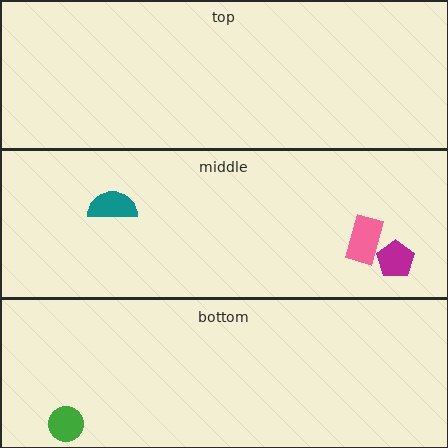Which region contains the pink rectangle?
The middle region.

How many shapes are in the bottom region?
1.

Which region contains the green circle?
The bottom region.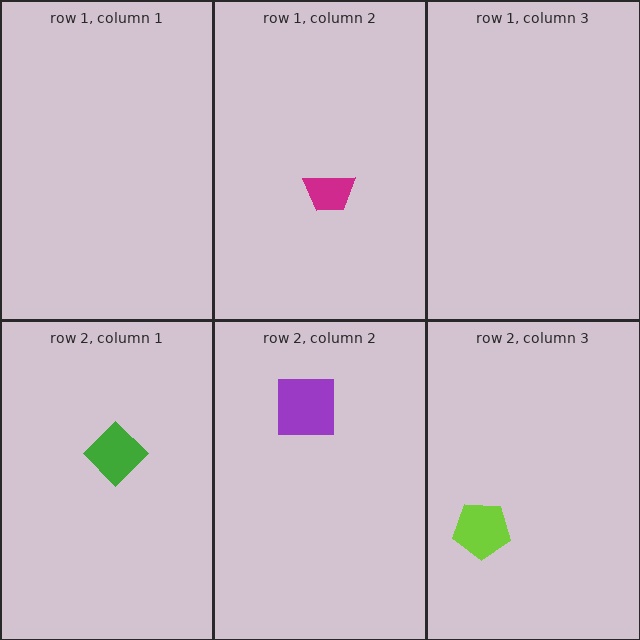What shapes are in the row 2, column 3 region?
The lime pentagon.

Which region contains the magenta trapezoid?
The row 1, column 2 region.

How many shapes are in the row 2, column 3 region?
1.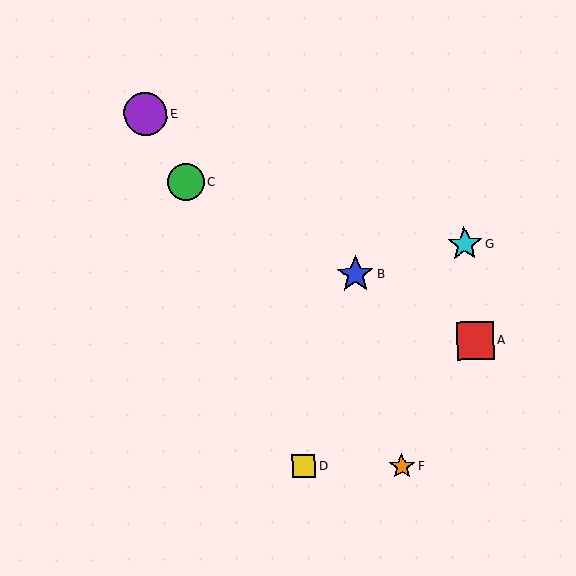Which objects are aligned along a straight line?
Objects A, B, C are aligned along a straight line.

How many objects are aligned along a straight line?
3 objects (A, B, C) are aligned along a straight line.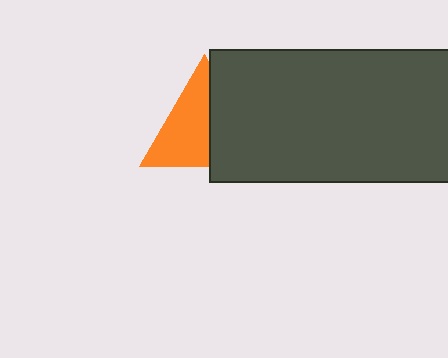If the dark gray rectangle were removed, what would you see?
You would see the complete orange triangle.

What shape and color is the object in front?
The object in front is a dark gray rectangle.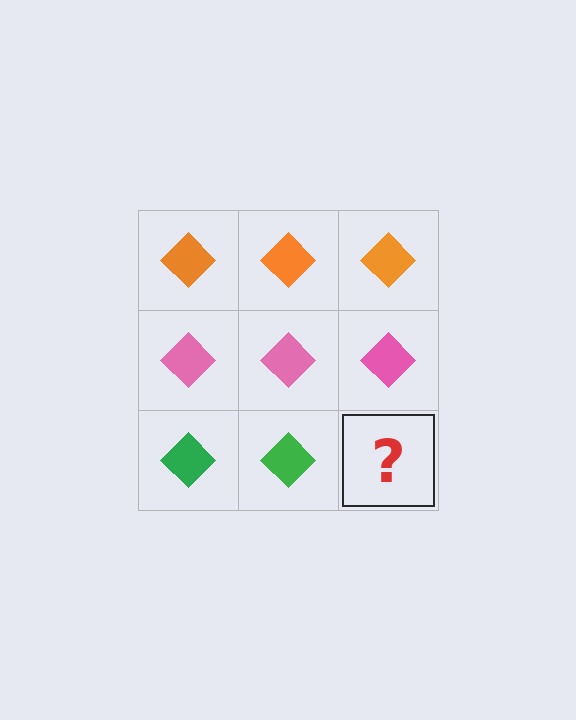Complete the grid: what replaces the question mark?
The question mark should be replaced with a green diamond.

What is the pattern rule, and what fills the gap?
The rule is that each row has a consistent color. The gap should be filled with a green diamond.